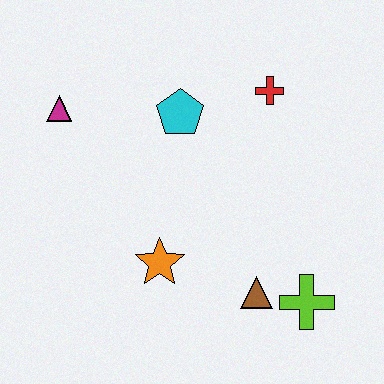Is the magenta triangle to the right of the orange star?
No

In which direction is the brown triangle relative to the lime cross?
The brown triangle is to the left of the lime cross.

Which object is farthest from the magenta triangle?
The lime cross is farthest from the magenta triangle.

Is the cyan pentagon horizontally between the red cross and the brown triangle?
No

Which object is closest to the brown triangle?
The lime cross is closest to the brown triangle.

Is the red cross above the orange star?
Yes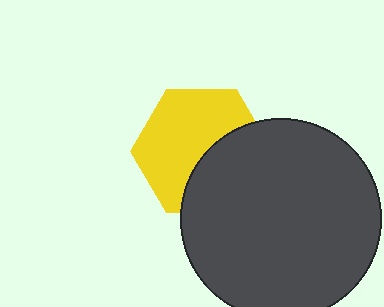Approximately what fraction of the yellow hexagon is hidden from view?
Roughly 40% of the yellow hexagon is hidden behind the dark gray circle.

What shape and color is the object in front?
The object in front is a dark gray circle.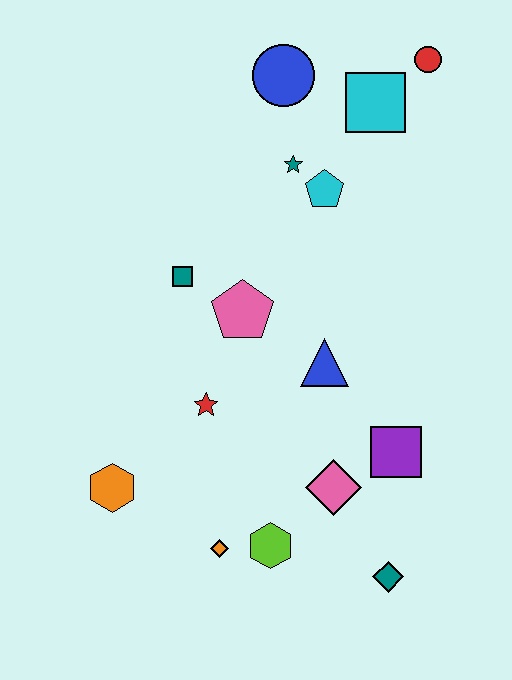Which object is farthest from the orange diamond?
The red circle is farthest from the orange diamond.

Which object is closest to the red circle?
The cyan square is closest to the red circle.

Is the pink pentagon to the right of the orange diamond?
Yes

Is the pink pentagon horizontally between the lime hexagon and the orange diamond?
Yes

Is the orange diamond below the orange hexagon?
Yes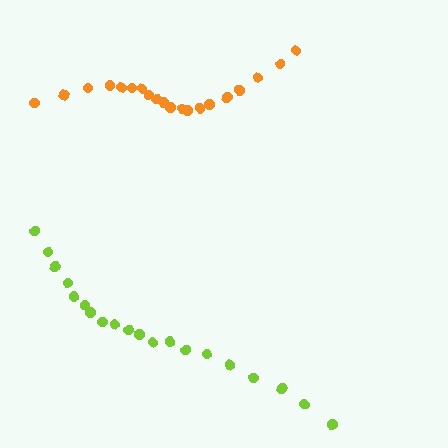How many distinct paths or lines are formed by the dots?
There are 2 distinct paths.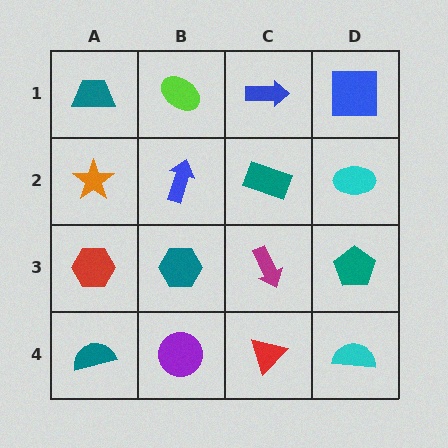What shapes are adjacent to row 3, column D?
A cyan ellipse (row 2, column D), a cyan semicircle (row 4, column D), a magenta arrow (row 3, column C).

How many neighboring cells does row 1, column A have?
2.